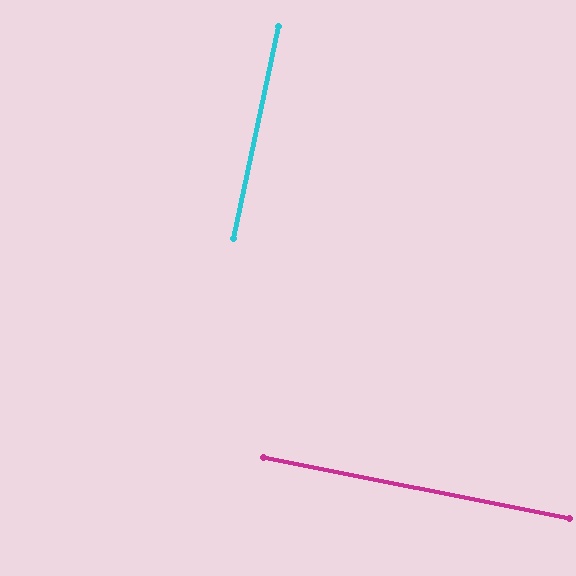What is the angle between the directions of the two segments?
Approximately 89 degrees.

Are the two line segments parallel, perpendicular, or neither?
Perpendicular — they meet at approximately 89°.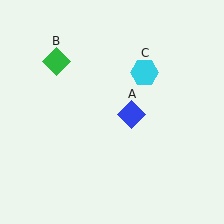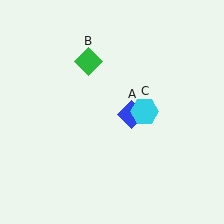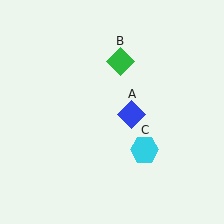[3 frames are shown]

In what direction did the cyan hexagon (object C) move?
The cyan hexagon (object C) moved down.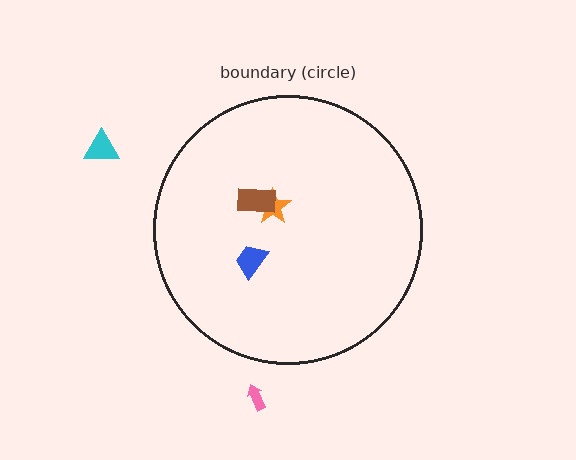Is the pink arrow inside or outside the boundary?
Outside.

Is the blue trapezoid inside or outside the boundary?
Inside.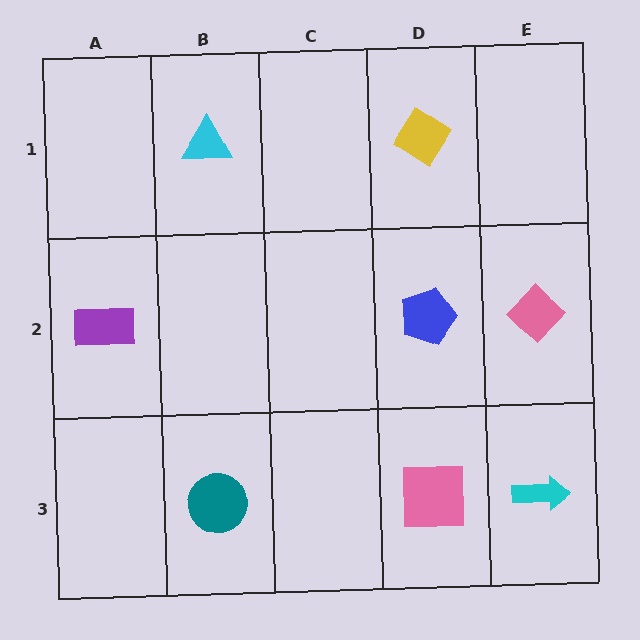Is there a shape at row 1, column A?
No, that cell is empty.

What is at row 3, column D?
A pink square.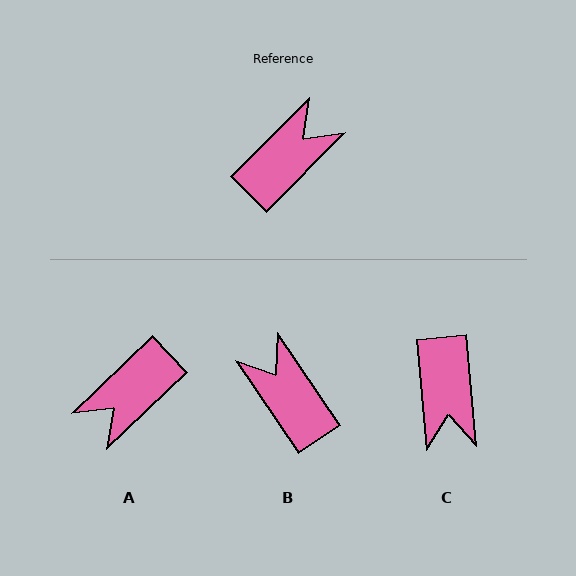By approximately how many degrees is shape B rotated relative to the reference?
Approximately 79 degrees counter-clockwise.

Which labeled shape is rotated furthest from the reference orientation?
A, about 179 degrees away.